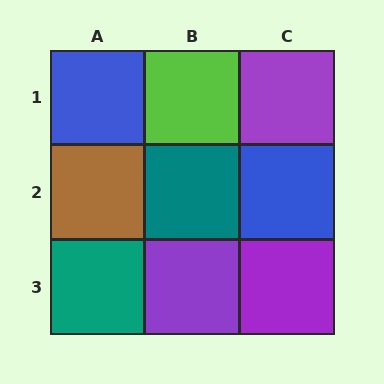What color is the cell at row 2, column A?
Brown.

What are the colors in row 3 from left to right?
Teal, purple, purple.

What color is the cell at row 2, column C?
Blue.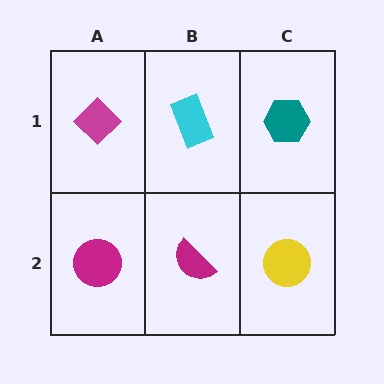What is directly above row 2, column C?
A teal hexagon.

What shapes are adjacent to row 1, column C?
A yellow circle (row 2, column C), a cyan rectangle (row 1, column B).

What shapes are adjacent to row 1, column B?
A magenta semicircle (row 2, column B), a magenta diamond (row 1, column A), a teal hexagon (row 1, column C).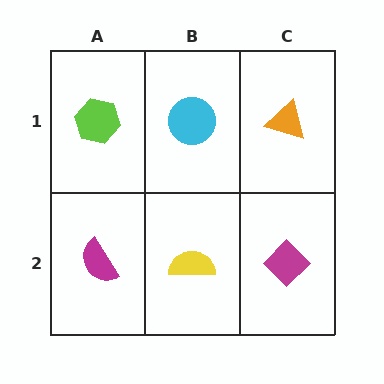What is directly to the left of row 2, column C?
A yellow semicircle.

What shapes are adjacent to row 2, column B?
A cyan circle (row 1, column B), a magenta semicircle (row 2, column A), a magenta diamond (row 2, column C).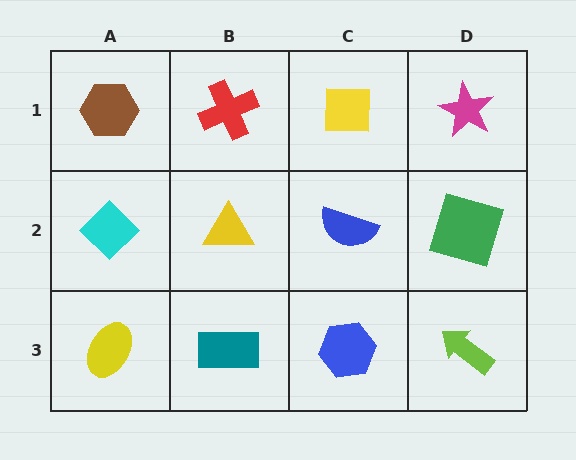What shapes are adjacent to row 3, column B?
A yellow triangle (row 2, column B), a yellow ellipse (row 3, column A), a blue hexagon (row 3, column C).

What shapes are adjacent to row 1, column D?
A green square (row 2, column D), a yellow square (row 1, column C).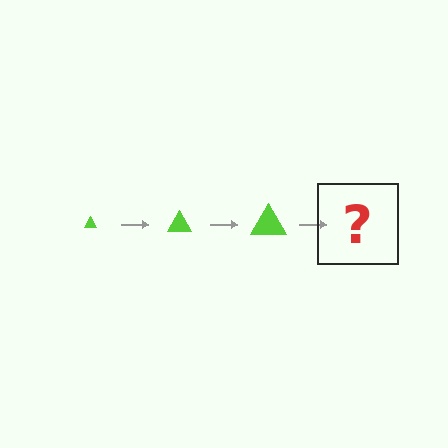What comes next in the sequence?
The next element should be a lime triangle, larger than the previous one.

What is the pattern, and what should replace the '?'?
The pattern is that the triangle gets progressively larger each step. The '?' should be a lime triangle, larger than the previous one.